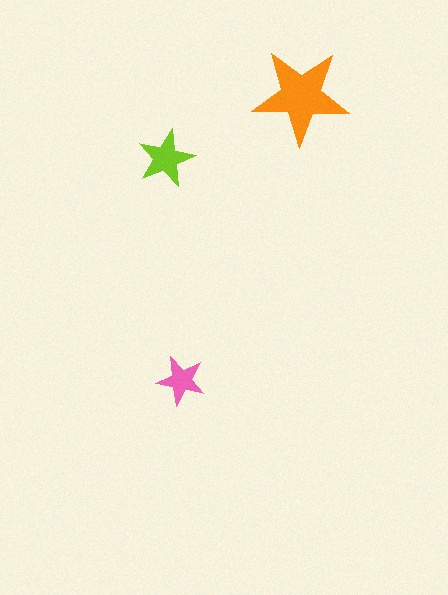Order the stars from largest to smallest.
the orange one, the lime one, the pink one.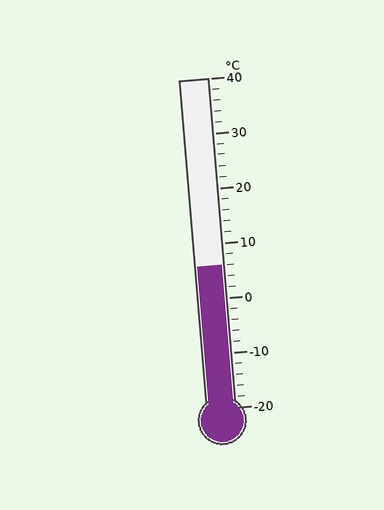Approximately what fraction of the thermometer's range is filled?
The thermometer is filled to approximately 45% of its range.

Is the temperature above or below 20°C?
The temperature is below 20°C.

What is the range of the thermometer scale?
The thermometer scale ranges from -20°C to 40°C.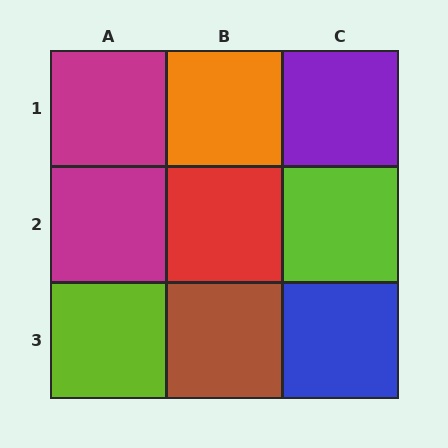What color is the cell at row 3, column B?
Brown.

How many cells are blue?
1 cell is blue.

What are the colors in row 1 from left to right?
Magenta, orange, purple.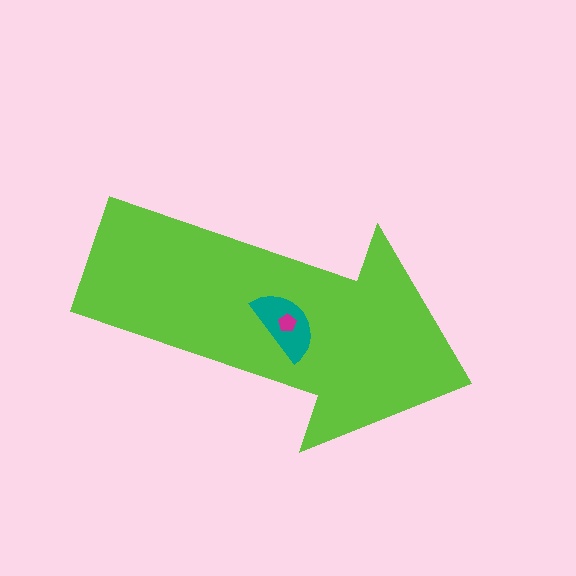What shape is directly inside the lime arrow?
The teal semicircle.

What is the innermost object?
The magenta pentagon.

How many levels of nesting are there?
3.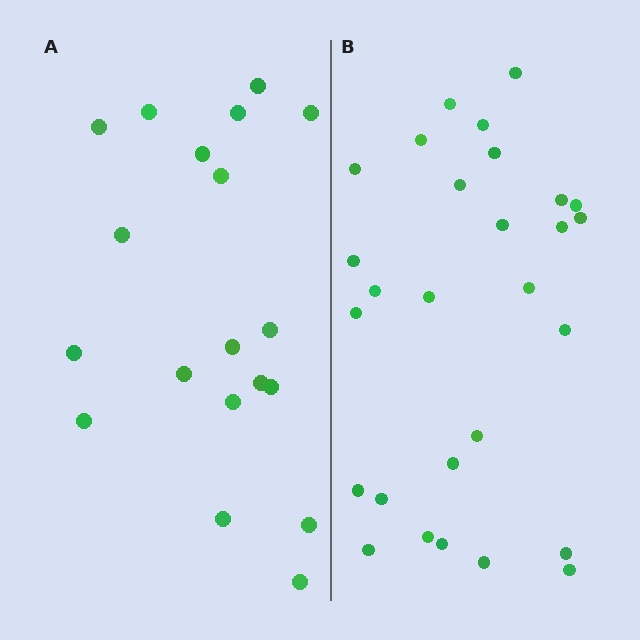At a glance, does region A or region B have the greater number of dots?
Region B (the right region) has more dots.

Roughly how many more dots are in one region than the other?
Region B has roughly 8 or so more dots than region A.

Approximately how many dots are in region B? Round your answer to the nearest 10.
About 30 dots. (The exact count is 28, which rounds to 30.)